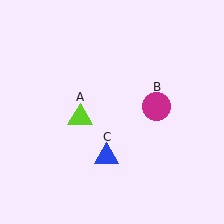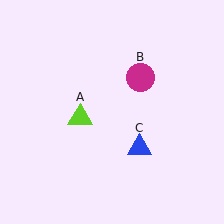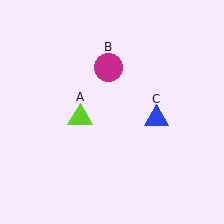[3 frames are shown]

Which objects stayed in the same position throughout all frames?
Lime triangle (object A) remained stationary.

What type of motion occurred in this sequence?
The magenta circle (object B), blue triangle (object C) rotated counterclockwise around the center of the scene.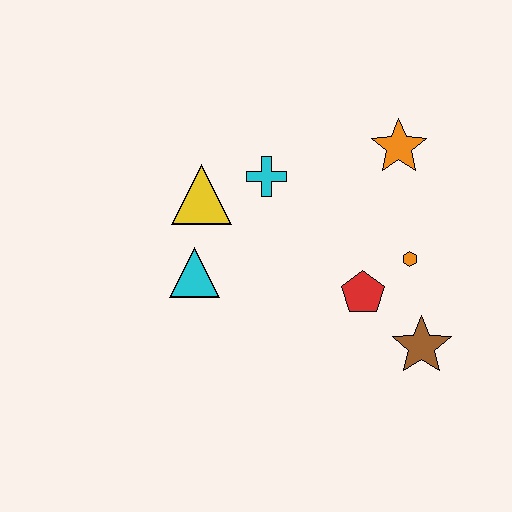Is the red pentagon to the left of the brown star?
Yes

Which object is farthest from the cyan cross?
The brown star is farthest from the cyan cross.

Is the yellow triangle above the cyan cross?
No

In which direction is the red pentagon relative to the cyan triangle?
The red pentagon is to the right of the cyan triangle.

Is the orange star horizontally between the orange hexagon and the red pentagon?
Yes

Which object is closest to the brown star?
The red pentagon is closest to the brown star.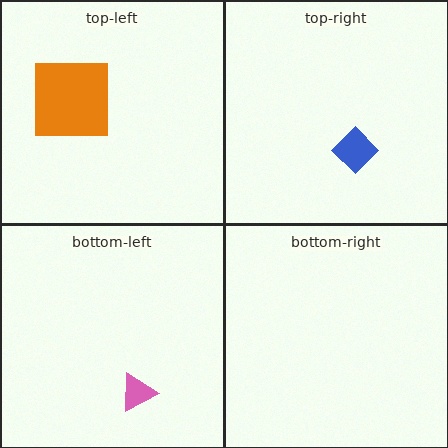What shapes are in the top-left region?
The orange square.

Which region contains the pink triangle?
The bottom-left region.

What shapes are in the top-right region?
The blue diamond.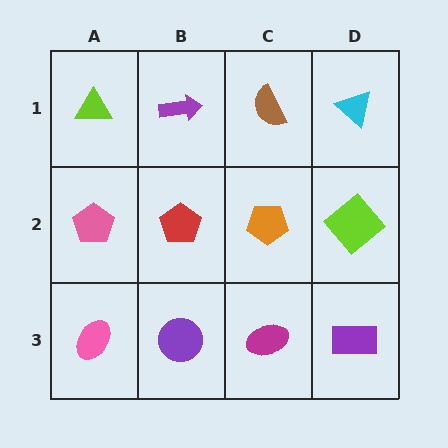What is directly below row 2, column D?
A purple rectangle.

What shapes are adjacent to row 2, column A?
A lime triangle (row 1, column A), a pink ellipse (row 3, column A), a red pentagon (row 2, column B).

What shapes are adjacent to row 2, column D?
A cyan triangle (row 1, column D), a purple rectangle (row 3, column D), an orange pentagon (row 2, column C).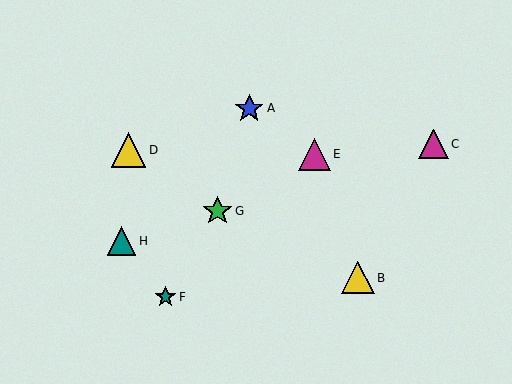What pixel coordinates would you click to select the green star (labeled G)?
Click at (218, 211) to select the green star G.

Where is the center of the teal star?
The center of the teal star is at (166, 297).